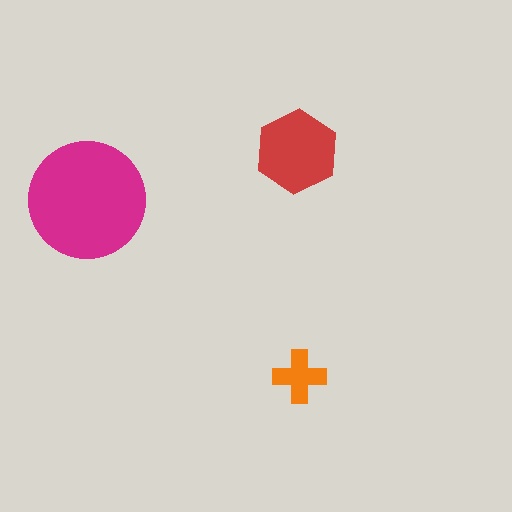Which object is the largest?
The magenta circle.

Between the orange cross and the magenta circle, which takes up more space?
The magenta circle.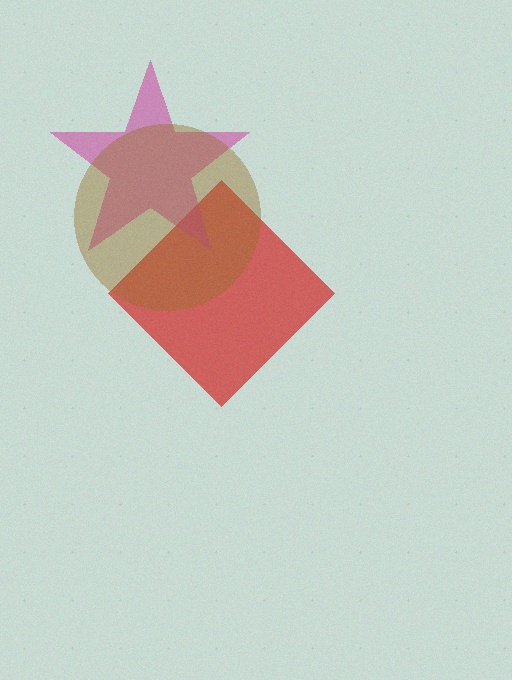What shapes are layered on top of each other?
The layered shapes are: a red diamond, a magenta star, a brown circle.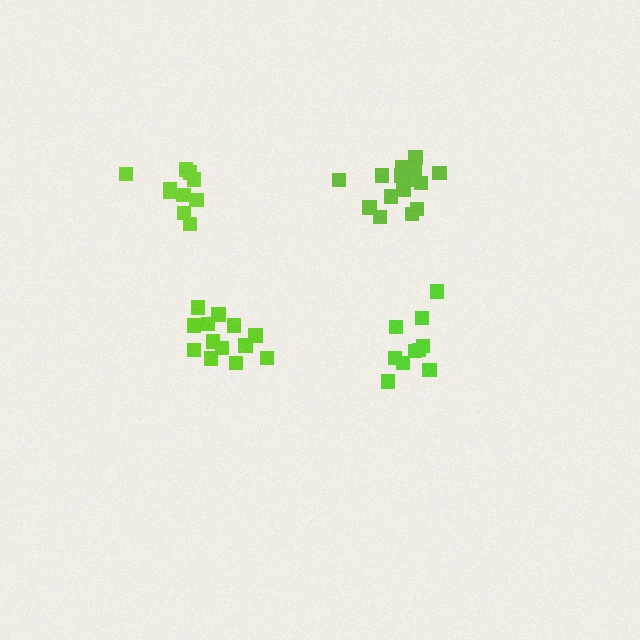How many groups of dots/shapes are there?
There are 4 groups.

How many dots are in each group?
Group 1: 13 dots, Group 2: 10 dots, Group 3: 10 dots, Group 4: 15 dots (48 total).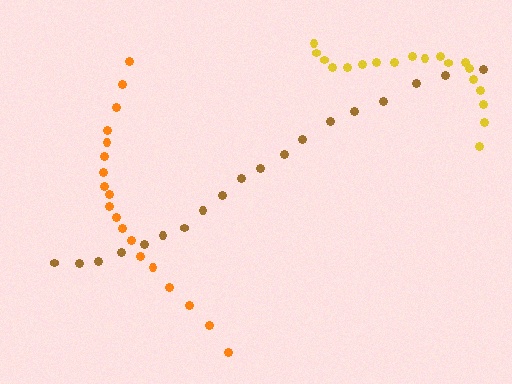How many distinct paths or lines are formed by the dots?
There are 3 distinct paths.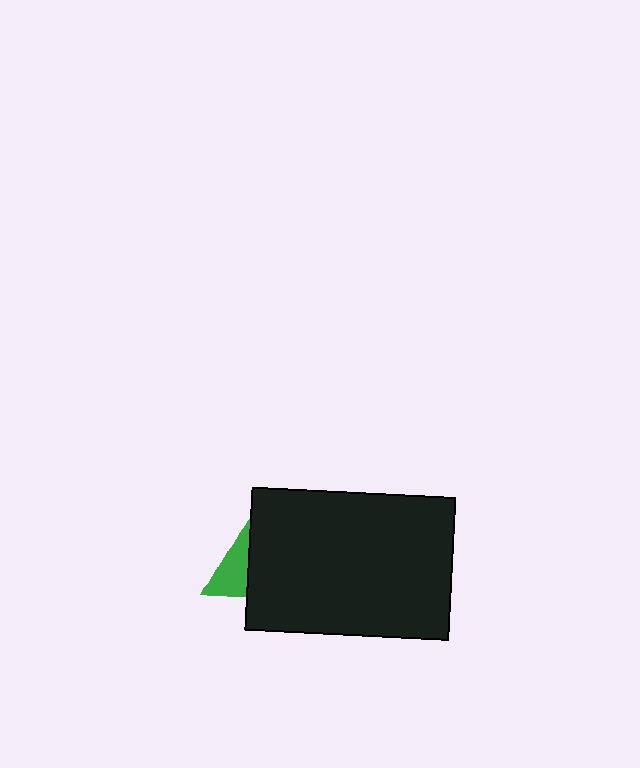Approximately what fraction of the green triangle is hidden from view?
Roughly 61% of the green triangle is hidden behind the black rectangle.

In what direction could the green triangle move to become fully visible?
The green triangle could move left. That would shift it out from behind the black rectangle entirely.